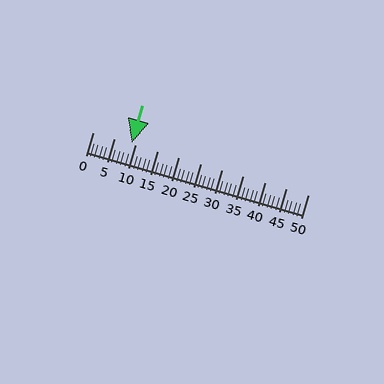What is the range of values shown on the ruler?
The ruler shows values from 0 to 50.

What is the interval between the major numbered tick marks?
The major tick marks are spaced 5 units apart.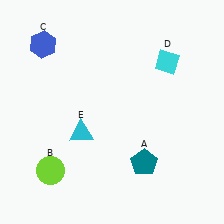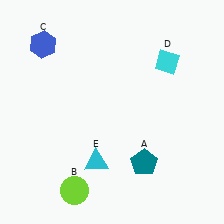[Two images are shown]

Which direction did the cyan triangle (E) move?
The cyan triangle (E) moved down.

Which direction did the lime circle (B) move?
The lime circle (B) moved right.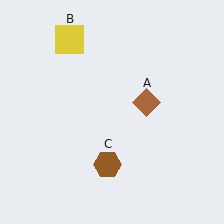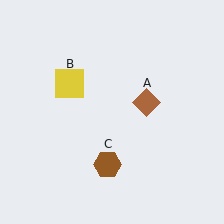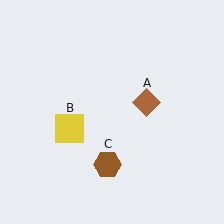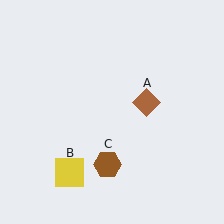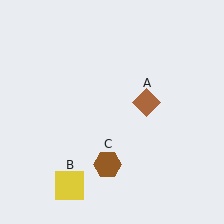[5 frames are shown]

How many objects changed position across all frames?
1 object changed position: yellow square (object B).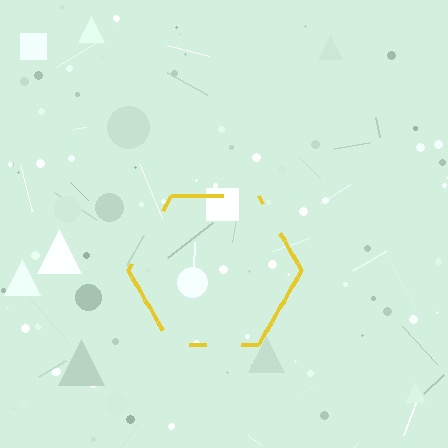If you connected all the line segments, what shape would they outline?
They would outline a hexagon.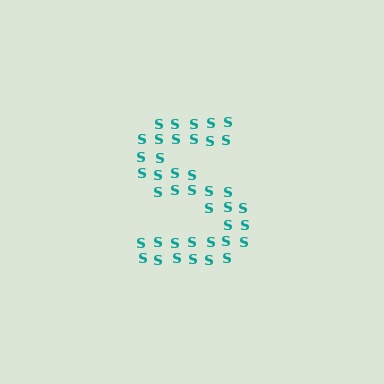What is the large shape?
The large shape is the letter S.